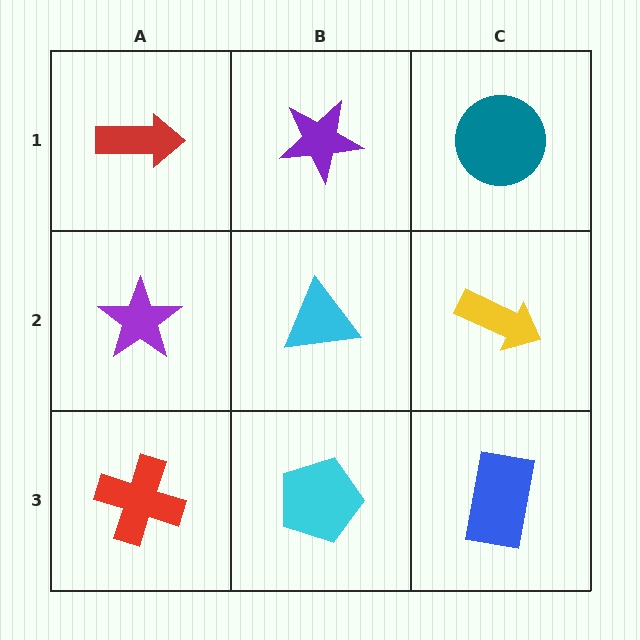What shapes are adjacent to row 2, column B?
A purple star (row 1, column B), a cyan pentagon (row 3, column B), a purple star (row 2, column A), a yellow arrow (row 2, column C).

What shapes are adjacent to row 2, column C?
A teal circle (row 1, column C), a blue rectangle (row 3, column C), a cyan triangle (row 2, column B).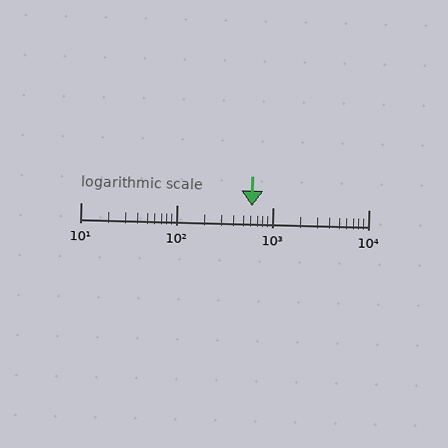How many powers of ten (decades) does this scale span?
The scale spans 3 decades, from 10 to 10000.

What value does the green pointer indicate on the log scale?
The pointer indicates approximately 610.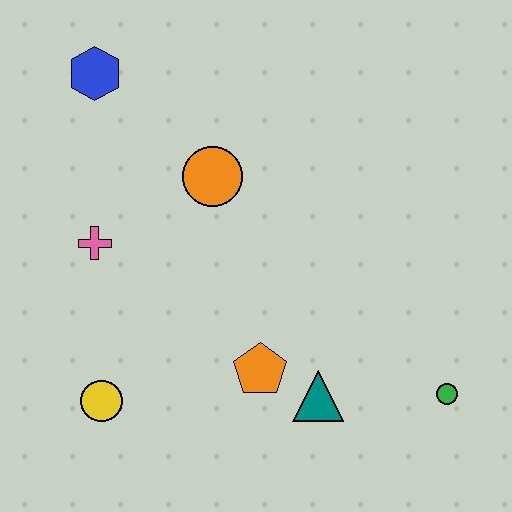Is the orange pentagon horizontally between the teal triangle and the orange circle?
Yes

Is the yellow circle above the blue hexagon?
No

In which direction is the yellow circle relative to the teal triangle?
The yellow circle is to the left of the teal triangle.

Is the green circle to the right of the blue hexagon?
Yes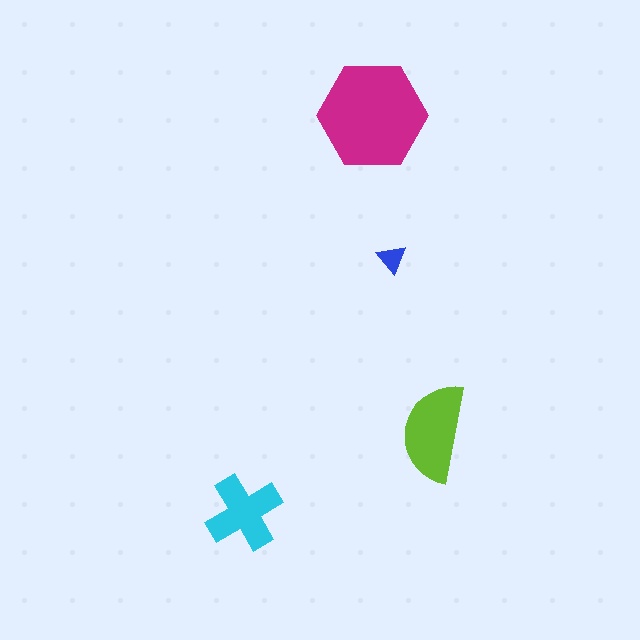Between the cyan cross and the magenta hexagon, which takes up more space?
The magenta hexagon.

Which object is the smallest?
The blue triangle.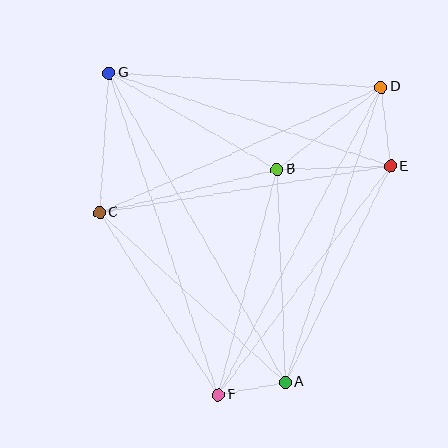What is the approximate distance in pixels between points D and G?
The distance between D and G is approximately 272 pixels.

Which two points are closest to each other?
Points A and F are closest to each other.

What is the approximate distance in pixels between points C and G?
The distance between C and G is approximately 140 pixels.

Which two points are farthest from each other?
Points A and G are farthest from each other.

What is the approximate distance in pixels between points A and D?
The distance between A and D is approximately 311 pixels.